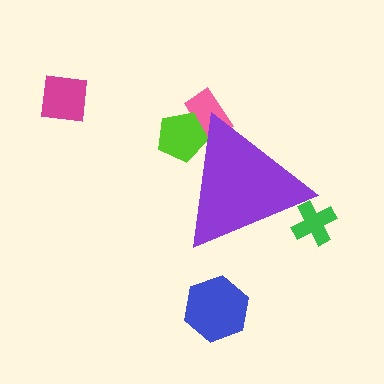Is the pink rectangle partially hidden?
Yes, the pink rectangle is partially hidden behind the purple triangle.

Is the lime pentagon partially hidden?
Yes, the lime pentagon is partially hidden behind the purple triangle.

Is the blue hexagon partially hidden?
No, the blue hexagon is fully visible.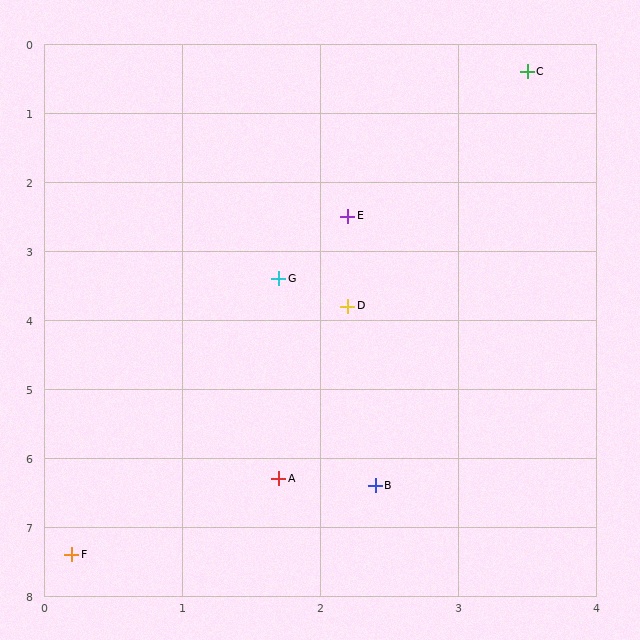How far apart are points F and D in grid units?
Points F and D are about 4.1 grid units apart.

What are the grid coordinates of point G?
Point G is at approximately (1.7, 3.4).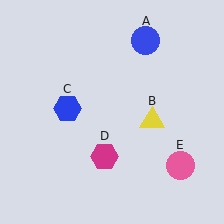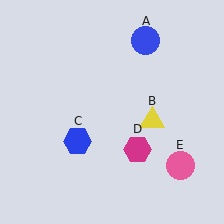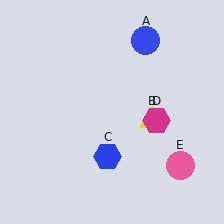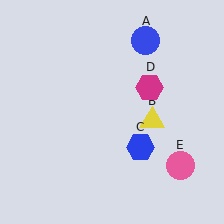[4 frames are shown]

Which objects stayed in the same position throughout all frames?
Blue circle (object A) and yellow triangle (object B) and pink circle (object E) remained stationary.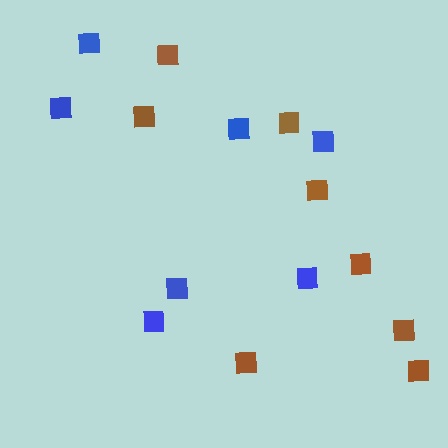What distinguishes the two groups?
There are 2 groups: one group of blue squares (7) and one group of brown squares (8).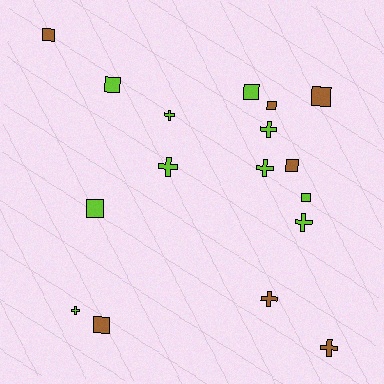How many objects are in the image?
There are 17 objects.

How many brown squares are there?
There are 5 brown squares.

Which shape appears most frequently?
Square, with 9 objects.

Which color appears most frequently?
Lime, with 10 objects.